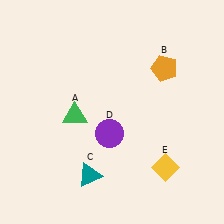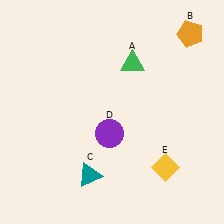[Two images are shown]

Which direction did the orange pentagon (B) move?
The orange pentagon (B) moved up.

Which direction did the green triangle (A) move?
The green triangle (A) moved right.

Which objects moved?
The objects that moved are: the green triangle (A), the orange pentagon (B).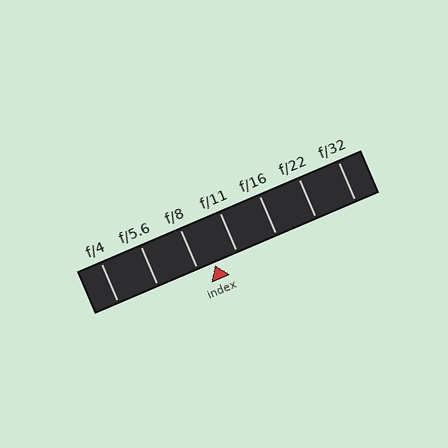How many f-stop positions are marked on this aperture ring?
There are 7 f-stop positions marked.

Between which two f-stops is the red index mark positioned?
The index mark is between f/8 and f/11.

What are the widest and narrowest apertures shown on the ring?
The widest aperture shown is f/4 and the narrowest is f/32.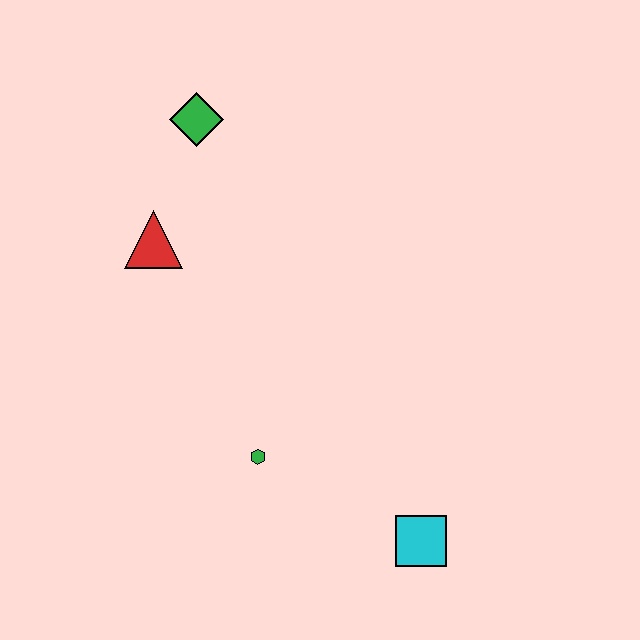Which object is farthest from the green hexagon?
The green diamond is farthest from the green hexagon.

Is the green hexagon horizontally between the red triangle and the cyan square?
Yes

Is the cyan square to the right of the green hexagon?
Yes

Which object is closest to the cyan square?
The green hexagon is closest to the cyan square.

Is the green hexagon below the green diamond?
Yes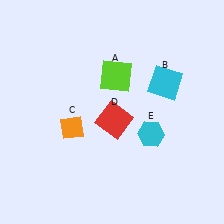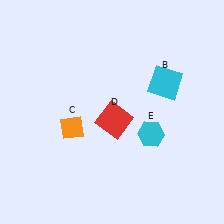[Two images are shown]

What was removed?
The lime square (A) was removed in Image 2.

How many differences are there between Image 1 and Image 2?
There is 1 difference between the two images.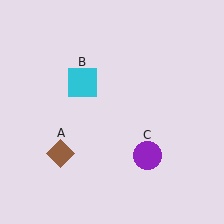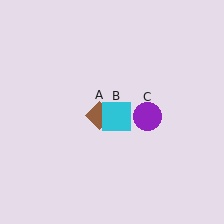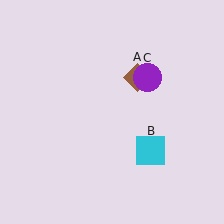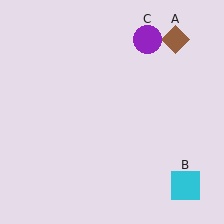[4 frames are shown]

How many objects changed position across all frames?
3 objects changed position: brown diamond (object A), cyan square (object B), purple circle (object C).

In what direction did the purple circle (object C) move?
The purple circle (object C) moved up.